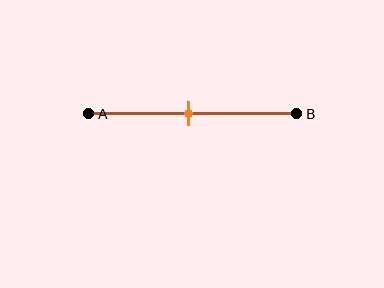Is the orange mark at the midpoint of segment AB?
Yes, the mark is approximately at the midpoint.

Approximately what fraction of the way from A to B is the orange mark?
The orange mark is approximately 50% of the way from A to B.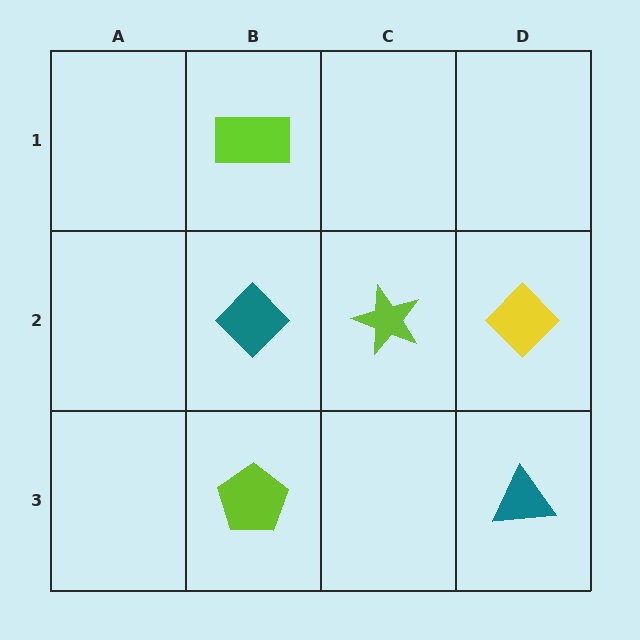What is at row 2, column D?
A yellow diamond.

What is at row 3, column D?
A teal triangle.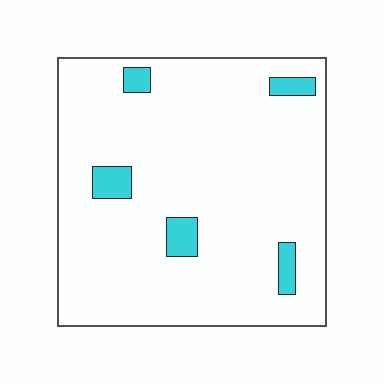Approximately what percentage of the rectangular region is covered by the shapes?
Approximately 5%.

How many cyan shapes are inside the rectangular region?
5.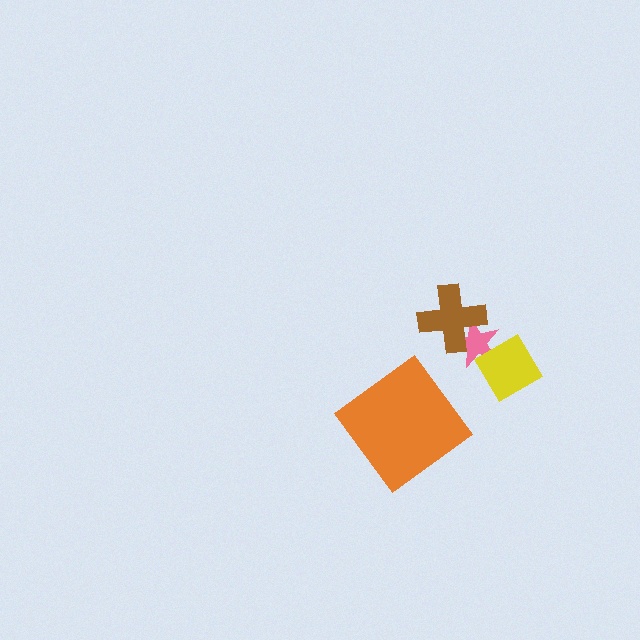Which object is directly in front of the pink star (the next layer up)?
The brown cross is directly in front of the pink star.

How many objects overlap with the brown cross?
1 object overlaps with the brown cross.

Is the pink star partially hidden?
Yes, it is partially covered by another shape.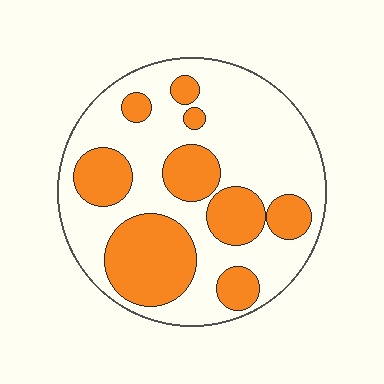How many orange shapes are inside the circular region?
9.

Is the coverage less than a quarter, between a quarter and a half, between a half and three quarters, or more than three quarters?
Between a quarter and a half.